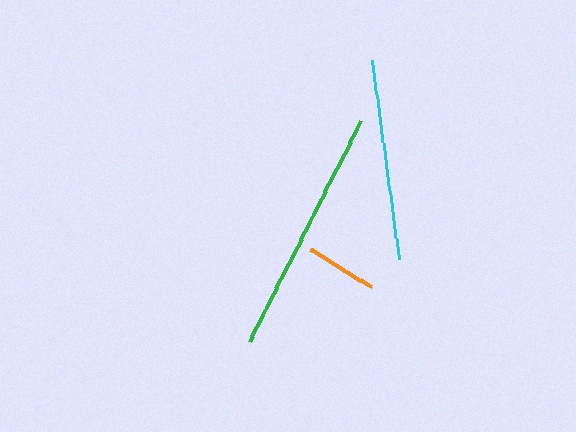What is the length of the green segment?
The green segment is approximately 248 pixels long.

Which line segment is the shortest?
The orange line is the shortest at approximately 73 pixels.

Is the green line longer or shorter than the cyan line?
The green line is longer than the cyan line.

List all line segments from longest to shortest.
From longest to shortest: green, cyan, orange.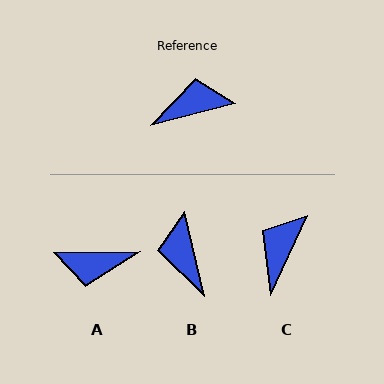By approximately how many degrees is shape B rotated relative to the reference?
Approximately 89 degrees counter-clockwise.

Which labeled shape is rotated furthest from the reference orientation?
A, about 166 degrees away.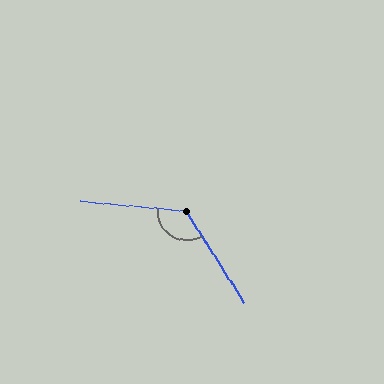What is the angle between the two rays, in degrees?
Approximately 128 degrees.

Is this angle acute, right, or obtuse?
It is obtuse.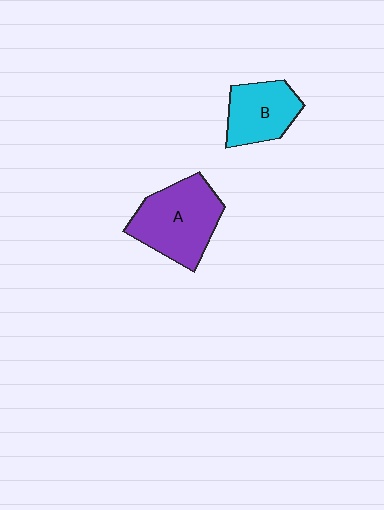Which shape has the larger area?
Shape A (purple).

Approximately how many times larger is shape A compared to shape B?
Approximately 1.4 times.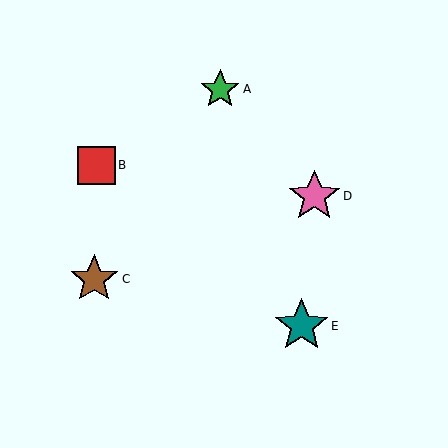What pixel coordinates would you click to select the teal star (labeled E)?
Click at (302, 326) to select the teal star E.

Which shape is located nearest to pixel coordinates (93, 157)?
The red square (labeled B) at (96, 165) is nearest to that location.